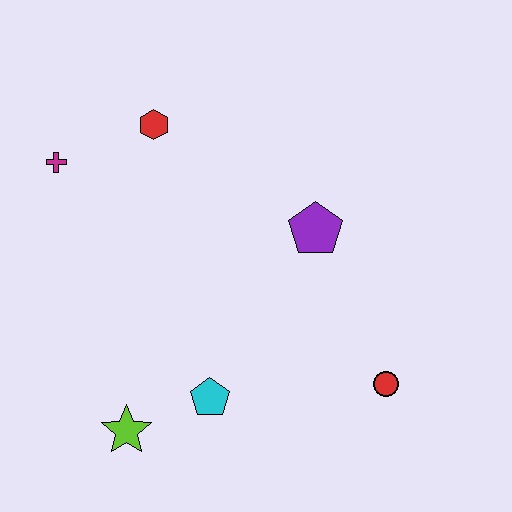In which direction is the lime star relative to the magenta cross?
The lime star is below the magenta cross.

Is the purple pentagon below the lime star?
No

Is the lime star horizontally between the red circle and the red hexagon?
No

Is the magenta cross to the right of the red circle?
No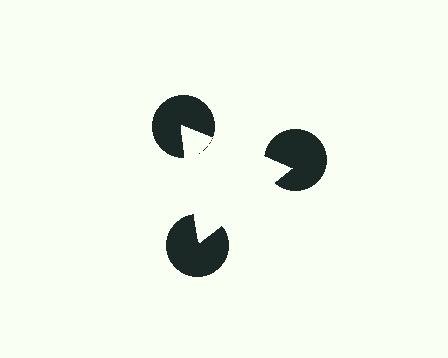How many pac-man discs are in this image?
There are 3 — one at each vertex of the illusory triangle.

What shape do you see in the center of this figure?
An illusory triangle — its edges are inferred from the aligned wedge cuts in the pac-man discs, not physically drawn.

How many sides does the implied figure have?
3 sides.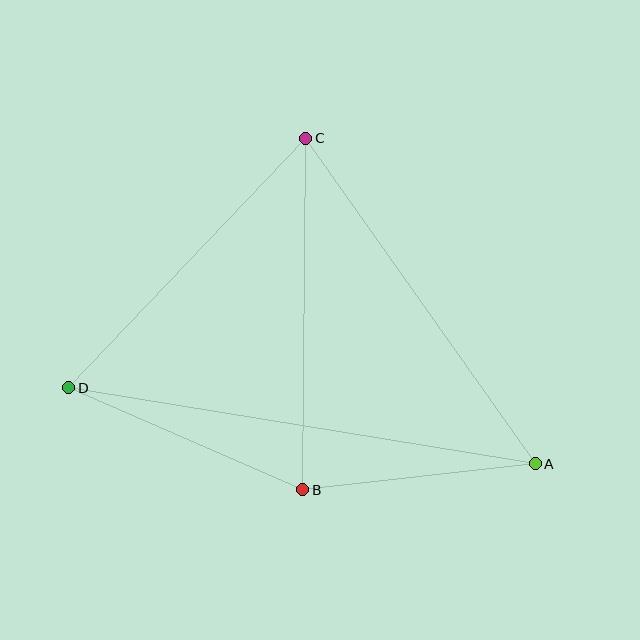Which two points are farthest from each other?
Points A and D are farthest from each other.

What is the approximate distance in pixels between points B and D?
The distance between B and D is approximately 255 pixels.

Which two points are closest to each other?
Points A and B are closest to each other.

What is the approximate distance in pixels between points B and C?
The distance between B and C is approximately 352 pixels.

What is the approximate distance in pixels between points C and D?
The distance between C and D is approximately 344 pixels.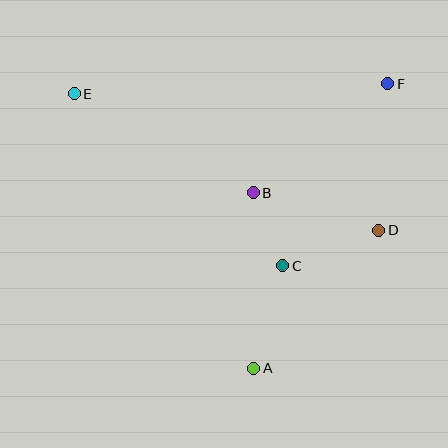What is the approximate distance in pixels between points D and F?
The distance between D and F is approximately 147 pixels.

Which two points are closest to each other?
Points B and C are closest to each other.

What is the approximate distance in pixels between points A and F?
The distance between A and F is approximately 315 pixels.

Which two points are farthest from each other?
Points D and E are farthest from each other.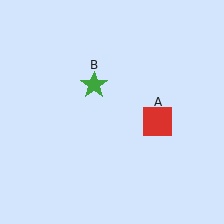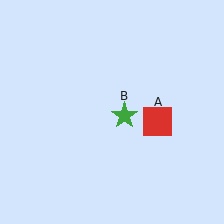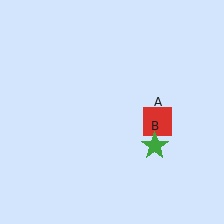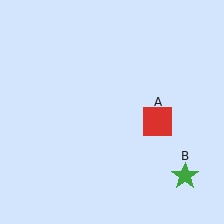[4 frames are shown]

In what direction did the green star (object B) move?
The green star (object B) moved down and to the right.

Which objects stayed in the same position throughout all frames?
Red square (object A) remained stationary.